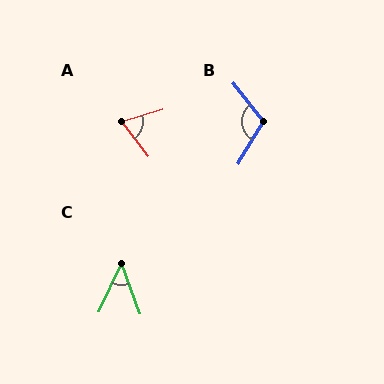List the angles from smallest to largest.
C (45°), A (69°), B (110°).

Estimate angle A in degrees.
Approximately 69 degrees.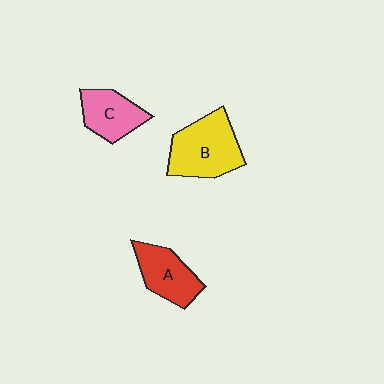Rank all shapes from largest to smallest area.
From largest to smallest: B (yellow), A (red), C (pink).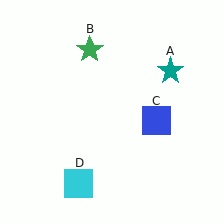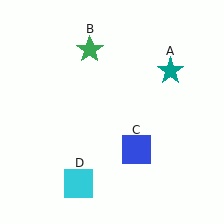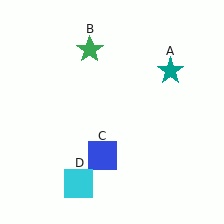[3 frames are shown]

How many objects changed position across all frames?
1 object changed position: blue square (object C).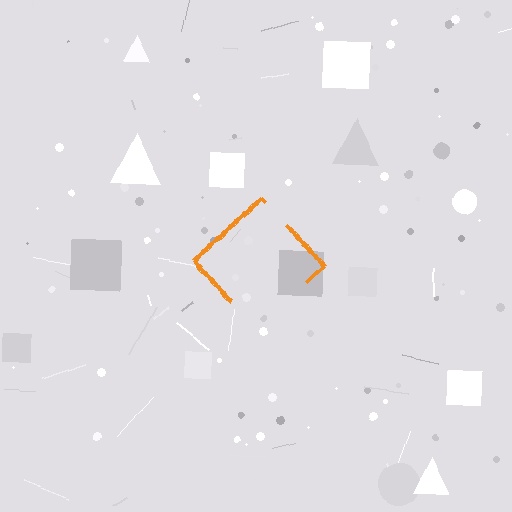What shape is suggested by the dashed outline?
The dashed outline suggests a diamond.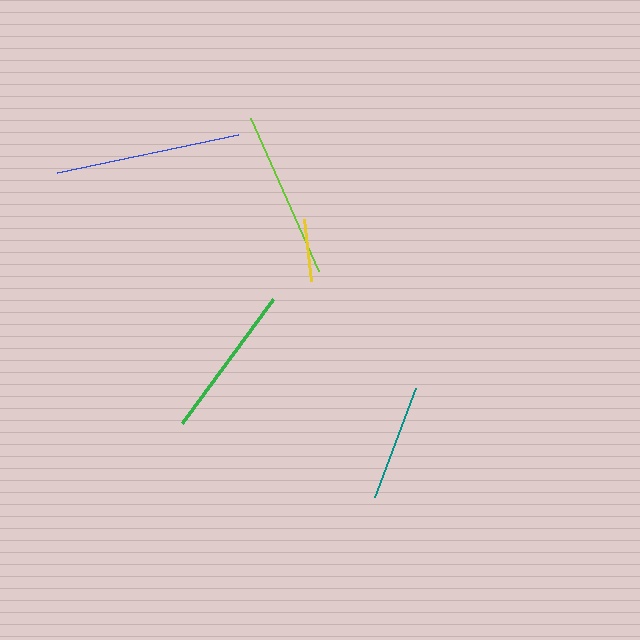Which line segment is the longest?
The blue line is the longest at approximately 185 pixels.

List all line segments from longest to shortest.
From longest to shortest: blue, lime, green, teal, yellow.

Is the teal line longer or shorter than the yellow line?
The teal line is longer than the yellow line.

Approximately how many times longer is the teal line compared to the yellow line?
The teal line is approximately 1.9 times the length of the yellow line.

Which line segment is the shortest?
The yellow line is the shortest at approximately 62 pixels.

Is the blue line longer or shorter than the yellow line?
The blue line is longer than the yellow line.